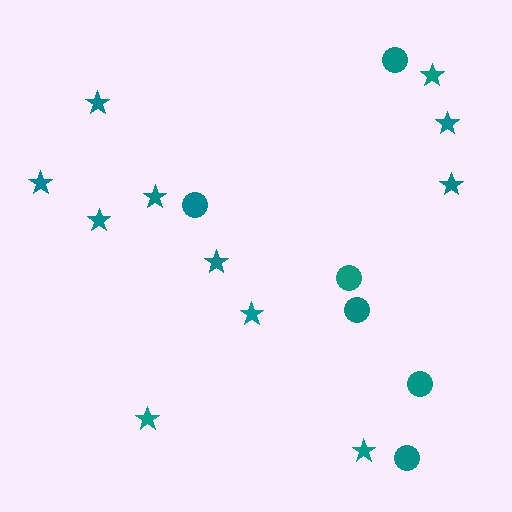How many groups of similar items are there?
There are 2 groups: one group of stars (11) and one group of circles (6).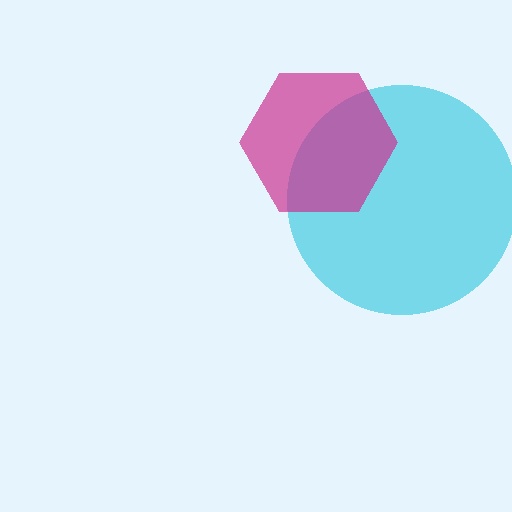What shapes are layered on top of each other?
The layered shapes are: a cyan circle, a magenta hexagon.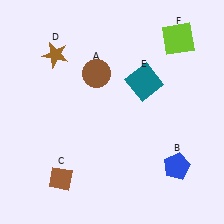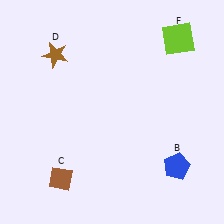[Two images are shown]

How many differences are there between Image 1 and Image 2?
There are 2 differences between the two images.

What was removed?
The brown circle (A), the teal square (E) were removed in Image 2.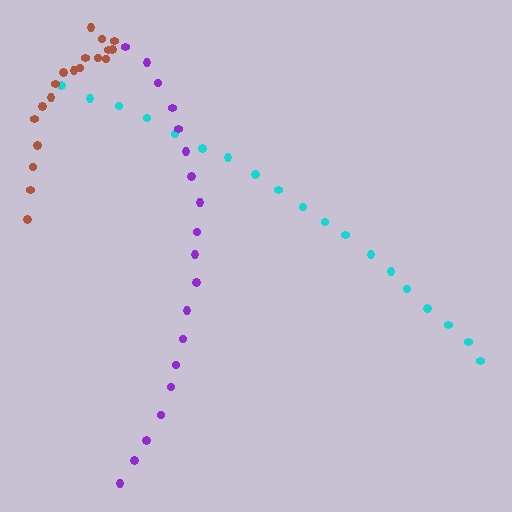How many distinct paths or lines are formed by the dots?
There are 3 distinct paths.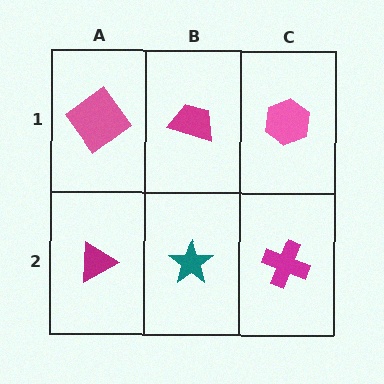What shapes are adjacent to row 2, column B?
A magenta trapezoid (row 1, column B), a magenta triangle (row 2, column A), a magenta cross (row 2, column C).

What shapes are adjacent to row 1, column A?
A magenta triangle (row 2, column A), a magenta trapezoid (row 1, column B).